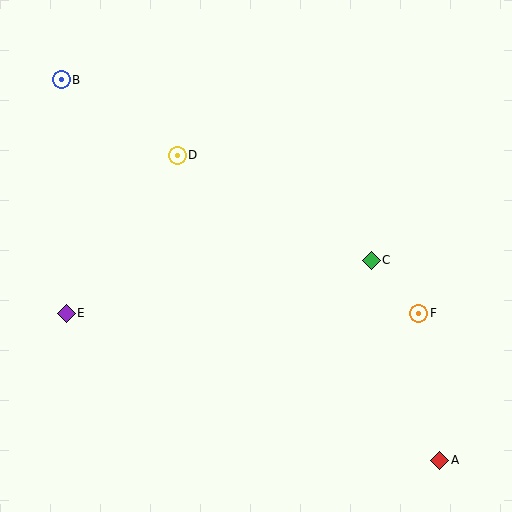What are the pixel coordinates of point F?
Point F is at (419, 313).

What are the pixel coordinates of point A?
Point A is at (440, 460).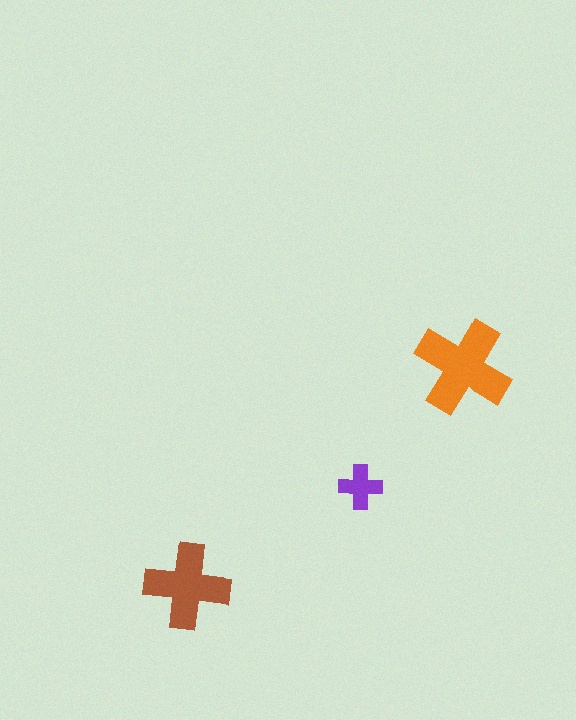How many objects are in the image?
There are 3 objects in the image.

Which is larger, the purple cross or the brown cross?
The brown one.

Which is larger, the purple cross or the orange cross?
The orange one.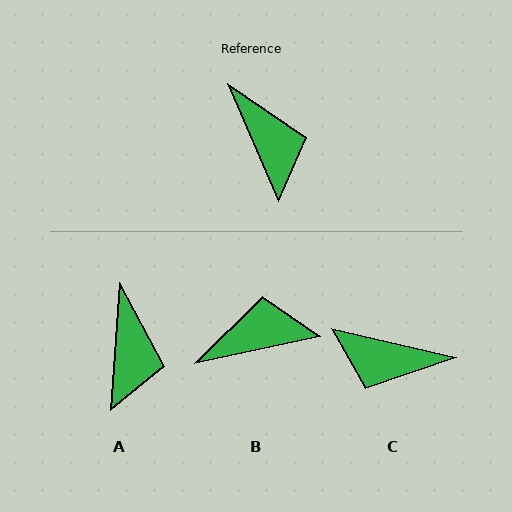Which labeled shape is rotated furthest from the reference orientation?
C, about 126 degrees away.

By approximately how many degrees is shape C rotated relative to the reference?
Approximately 126 degrees clockwise.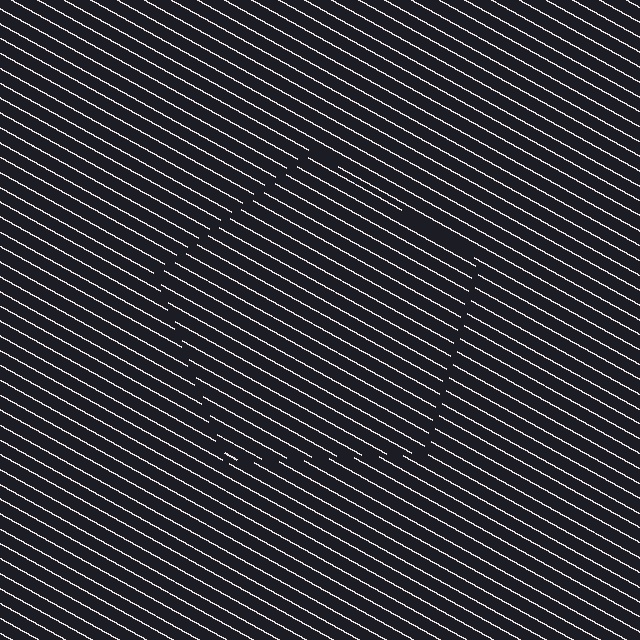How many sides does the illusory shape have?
5 sides — the line-ends trace a pentagon.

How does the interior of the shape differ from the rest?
The interior of the shape contains the same grating, shifted by half a period — the contour is defined by the phase discontinuity where line-ends from the inner and outer gratings abut.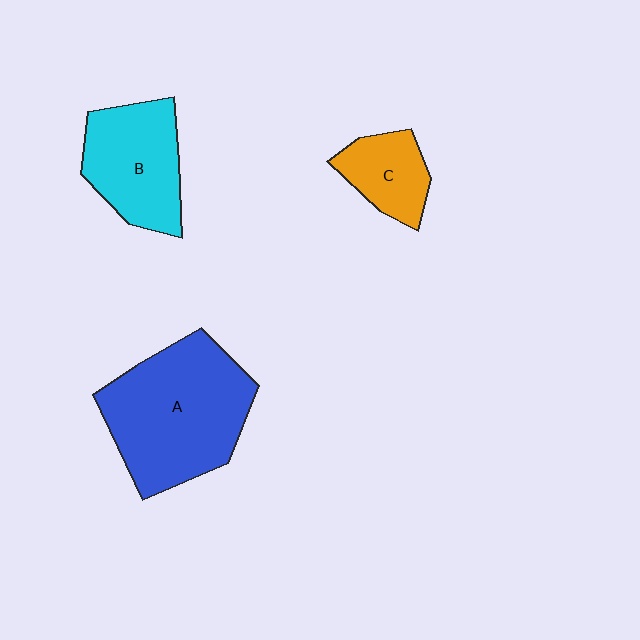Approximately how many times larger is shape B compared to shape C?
Approximately 1.7 times.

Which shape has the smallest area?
Shape C (orange).